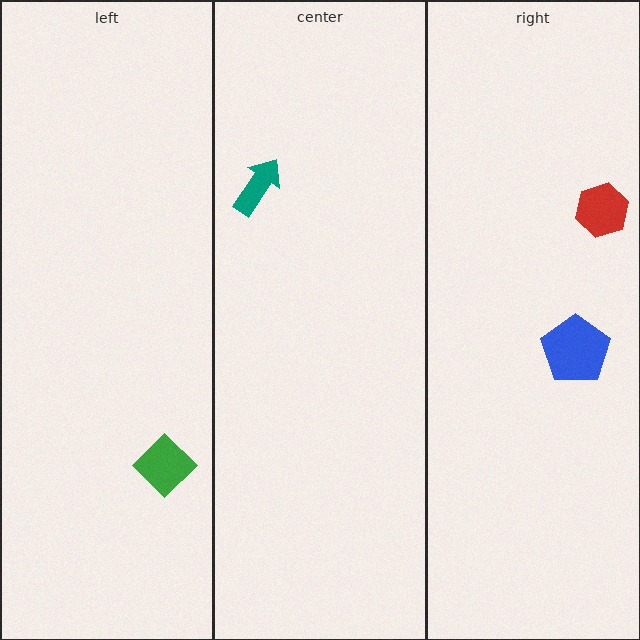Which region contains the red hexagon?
The right region.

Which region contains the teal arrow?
The center region.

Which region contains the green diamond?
The left region.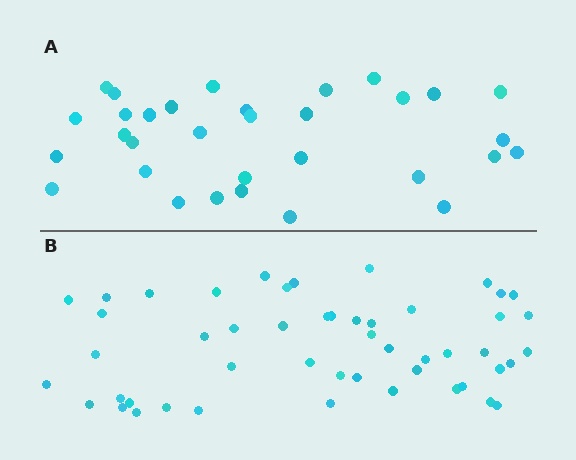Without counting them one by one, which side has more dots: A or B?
Region B (the bottom region) has more dots.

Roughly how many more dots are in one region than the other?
Region B has approximately 20 more dots than region A.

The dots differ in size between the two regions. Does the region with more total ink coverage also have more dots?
No. Region A has more total ink coverage because its dots are larger, but region B actually contains more individual dots. Total area can be misleading — the number of items is what matters here.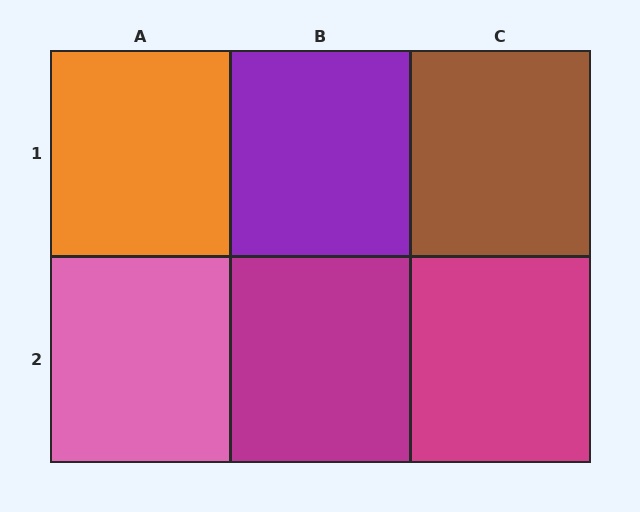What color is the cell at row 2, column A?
Pink.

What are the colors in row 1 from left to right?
Orange, purple, brown.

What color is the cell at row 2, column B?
Magenta.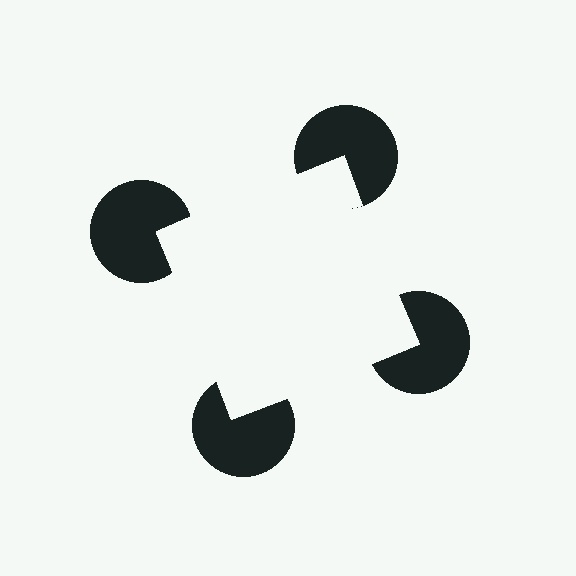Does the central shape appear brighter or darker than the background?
It typically appears slightly brighter than the background, even though no actual brightness change is drawn.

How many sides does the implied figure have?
4 sides.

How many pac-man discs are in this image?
There are 4 — one at each vertex of the illusory square.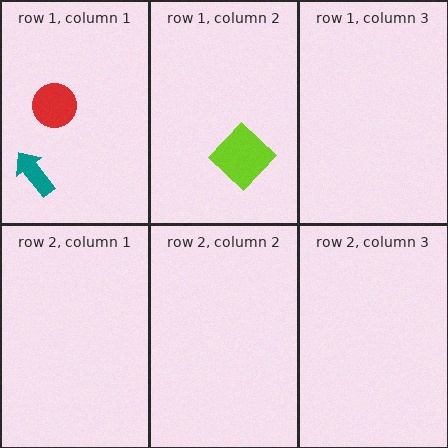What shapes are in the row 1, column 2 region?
The lime diamond.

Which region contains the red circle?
The row 1, column 1 region.